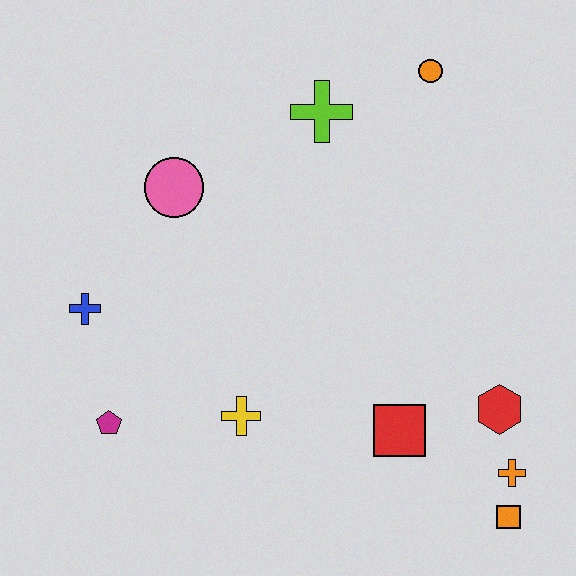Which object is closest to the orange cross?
The orange square is closest to the orange cross.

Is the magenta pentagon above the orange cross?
Yes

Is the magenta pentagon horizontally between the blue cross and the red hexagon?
Yes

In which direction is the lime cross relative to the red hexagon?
The lime cross is above the red hexagon.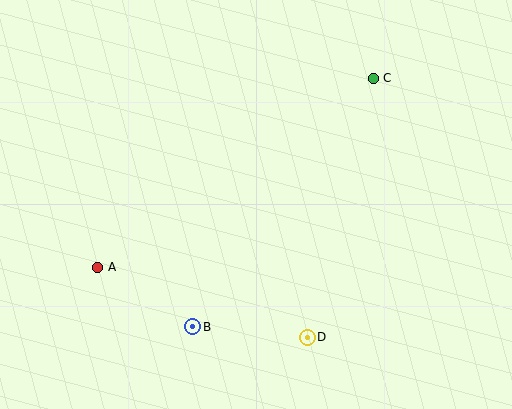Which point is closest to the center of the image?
Point B at (193, 327) is closest to the center.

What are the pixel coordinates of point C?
Point C is at (373, 78).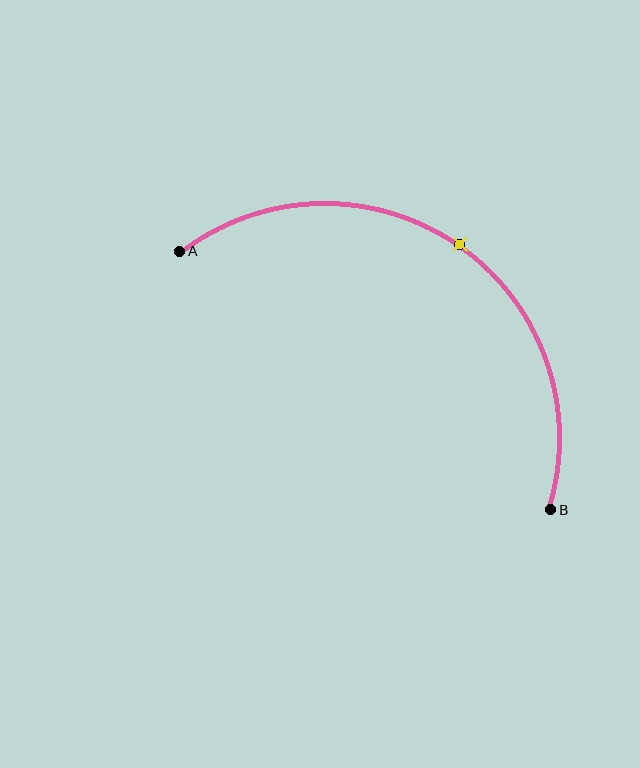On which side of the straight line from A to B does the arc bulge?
The arc bulges above and to the right of the straight line connecting A and B.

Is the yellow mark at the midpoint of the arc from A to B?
Yes. The yellow mark lies on the arc at equal arc-length from both A and B — it is the arc midpoint.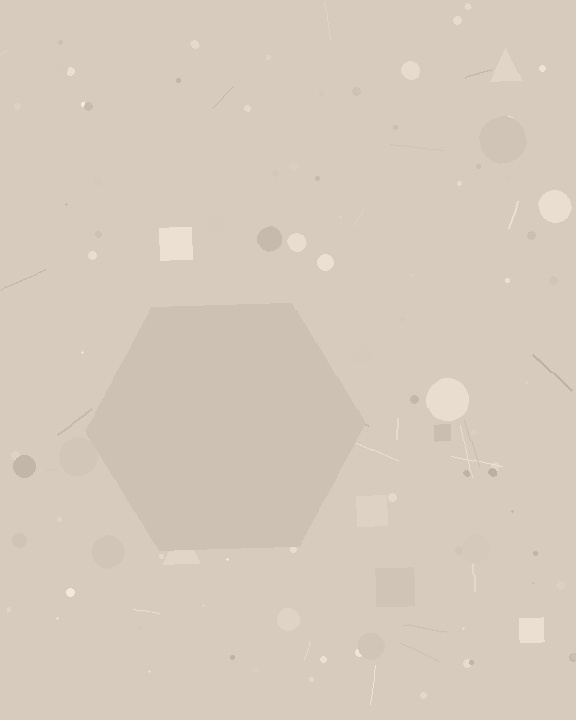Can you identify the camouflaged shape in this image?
The camouflaged shape is a hexagon.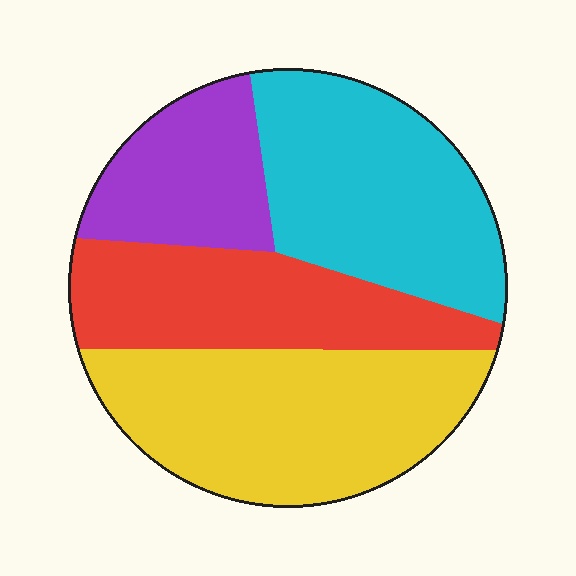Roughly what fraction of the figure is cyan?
Cyan takes up between a sixth and a third of the figure.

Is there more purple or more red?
Red.